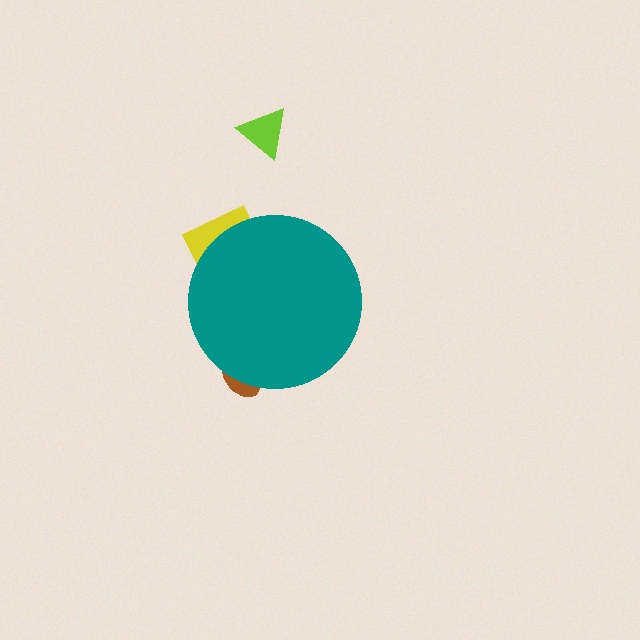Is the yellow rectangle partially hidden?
Yes, the yellow rectangle is partially hidden behind the teal circle.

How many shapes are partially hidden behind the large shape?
2 shapes are partially hidden.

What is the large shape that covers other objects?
A teal circle.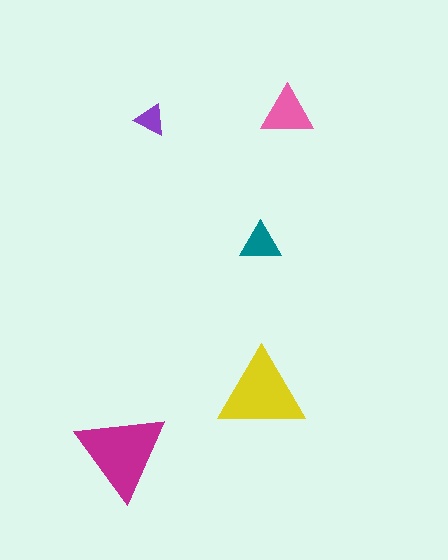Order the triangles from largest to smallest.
the magenta one, the yellow one, the pink one, the teal one, the purple one.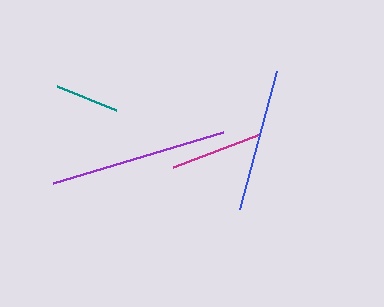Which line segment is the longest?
The purple line is the longest at approximately 178 pixels.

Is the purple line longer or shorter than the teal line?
The purple line is longer than the teal line.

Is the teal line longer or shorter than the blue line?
The blue line is longer than the teal line.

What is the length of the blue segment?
The blue segment is approximately 143 pixels long.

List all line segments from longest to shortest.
From longest to shortest: purple, blue, magenta, teal.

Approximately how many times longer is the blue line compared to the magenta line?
The blue line is approximately 1.5 times the length of the magenta line.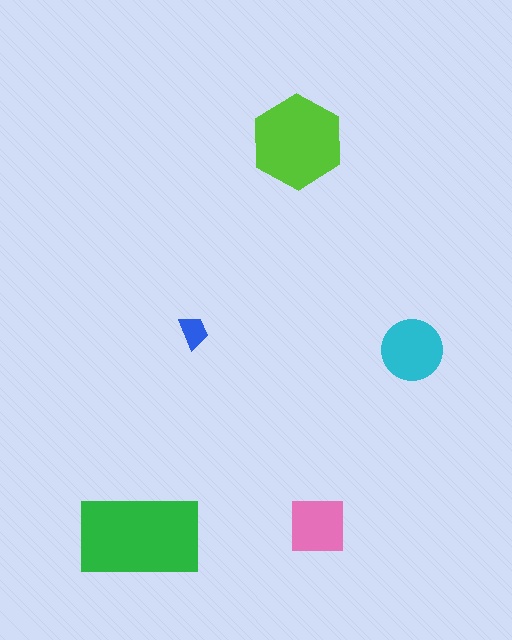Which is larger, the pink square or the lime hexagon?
The lime hexagon.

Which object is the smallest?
The blue trapezoid.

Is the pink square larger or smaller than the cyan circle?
Smaller.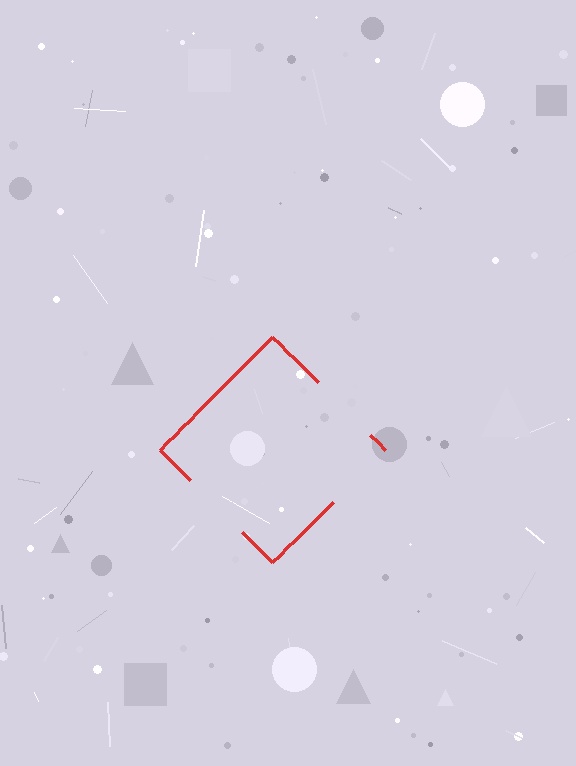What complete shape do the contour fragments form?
The contour fragments form a diamond.